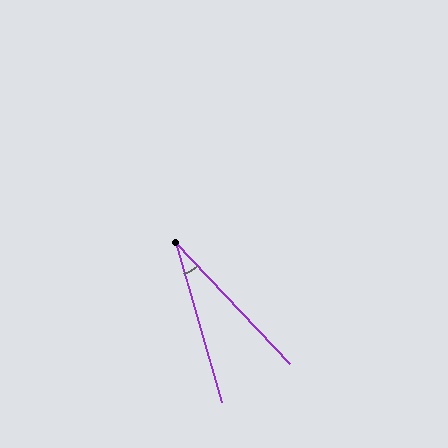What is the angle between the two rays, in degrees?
Approximately 27 degrees.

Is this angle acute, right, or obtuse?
It is acute.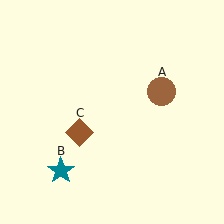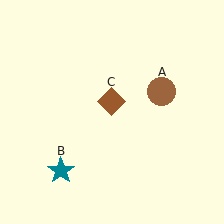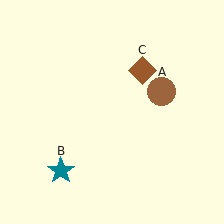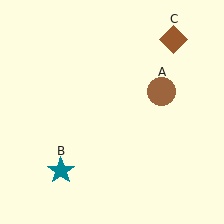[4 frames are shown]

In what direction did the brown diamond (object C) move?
The brown diamond (object C) moved up and to the right.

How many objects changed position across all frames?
1 object changed position: brown diamond (object C).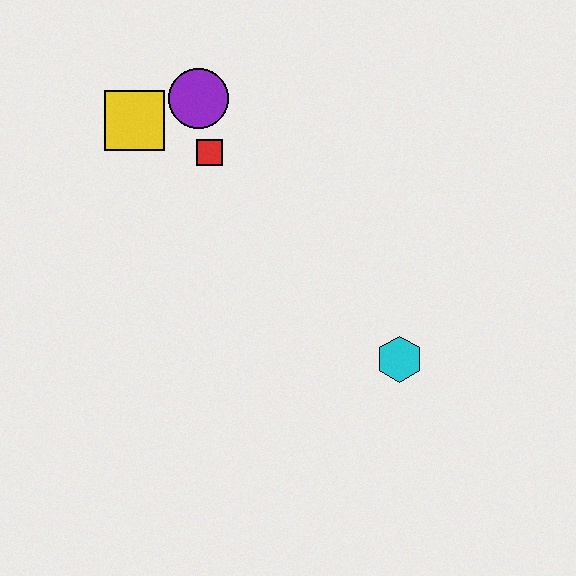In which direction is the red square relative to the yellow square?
The red square is to the right of the yellow square.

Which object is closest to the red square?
The purple circle is closest to the red square.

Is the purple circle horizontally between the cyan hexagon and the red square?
No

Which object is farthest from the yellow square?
The cyan hexagon is farthest from the yellow square.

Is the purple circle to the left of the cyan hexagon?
Yes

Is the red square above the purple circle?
No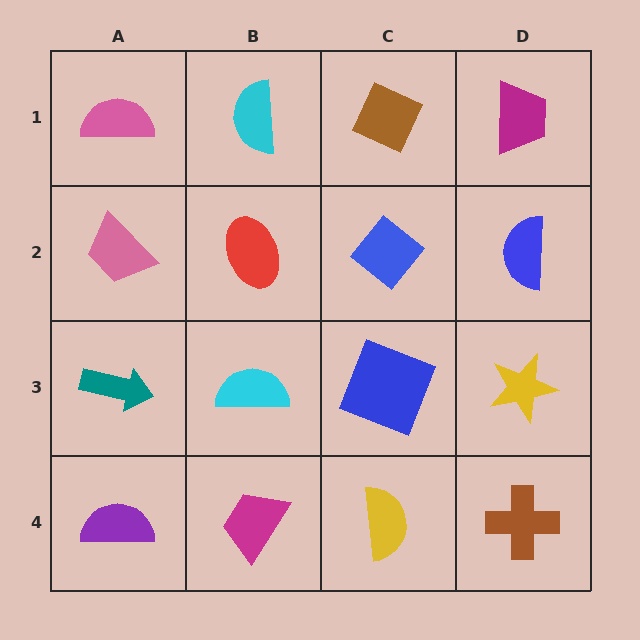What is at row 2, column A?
A pink trapezoid.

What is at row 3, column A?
A teal arrow.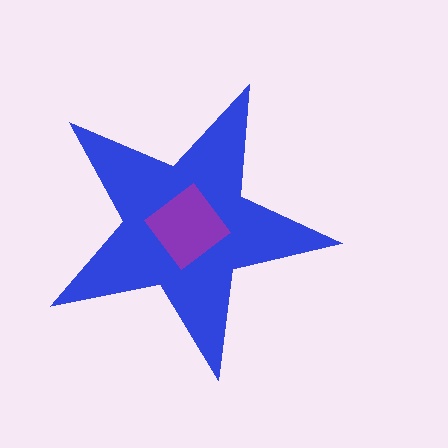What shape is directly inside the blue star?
The purple diamond.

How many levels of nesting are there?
2.